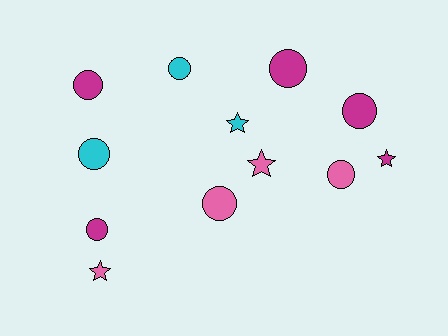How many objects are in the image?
There are 12 objects.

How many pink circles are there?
There are 2 pink circles.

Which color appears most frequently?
Magenta, with 5 objects.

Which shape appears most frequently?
Circle, with 8 objects.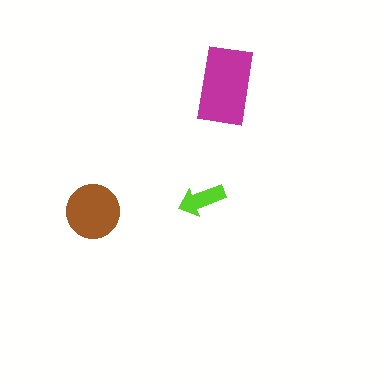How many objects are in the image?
There are 3 objects in the image.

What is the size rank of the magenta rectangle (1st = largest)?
1st.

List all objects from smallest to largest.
The lime arrow, the brown circle, the magenta rectangle.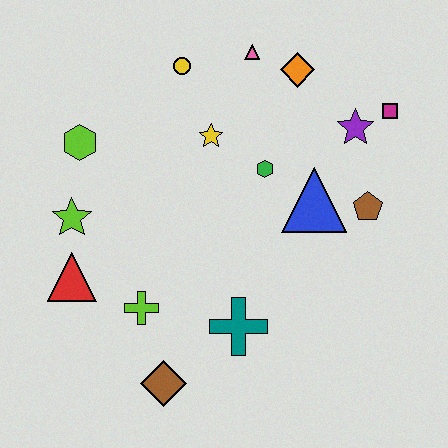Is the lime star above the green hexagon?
No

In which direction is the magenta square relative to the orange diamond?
The magenta square is to the right of the orange diamond.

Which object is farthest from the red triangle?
The magenta square is farthest from the red triangle.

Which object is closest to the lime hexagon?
The lime star is closest to the lime hexagon.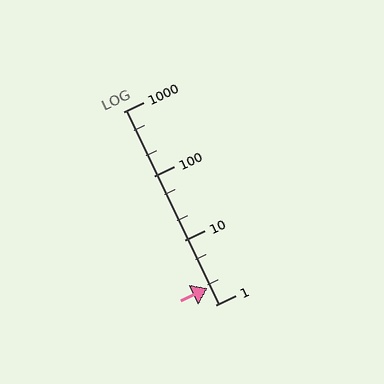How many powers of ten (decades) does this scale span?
The scale spans 3 decades, from 1 to 1000.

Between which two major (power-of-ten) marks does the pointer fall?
The pointer is between 1 and 10.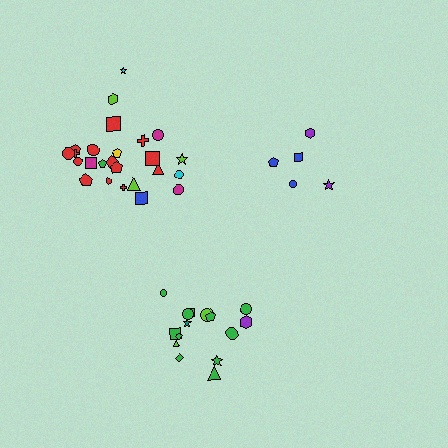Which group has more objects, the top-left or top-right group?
The top-left group.